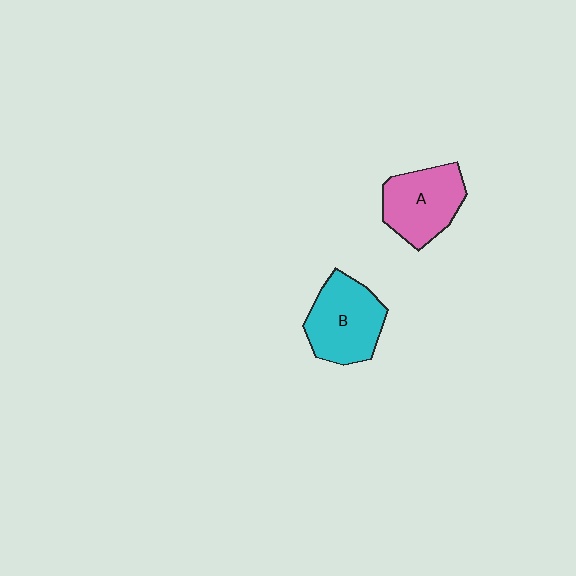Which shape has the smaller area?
Shape A (pink).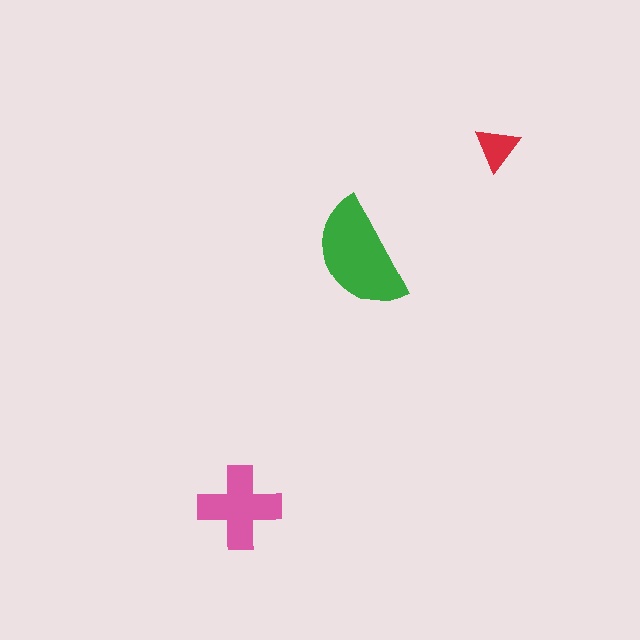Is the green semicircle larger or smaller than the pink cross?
Larger.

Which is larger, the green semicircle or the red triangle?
The green semicircle.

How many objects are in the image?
There are 3 objects in the image.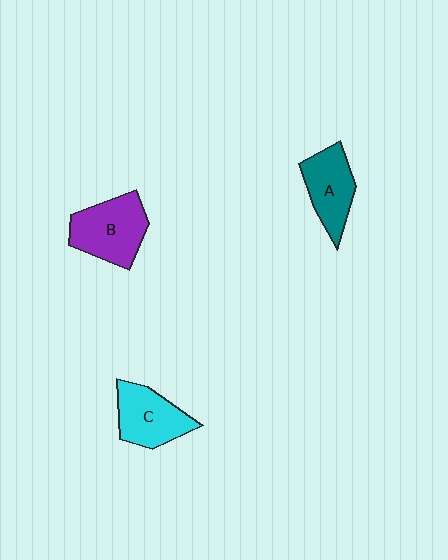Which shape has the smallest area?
Shape A (teal).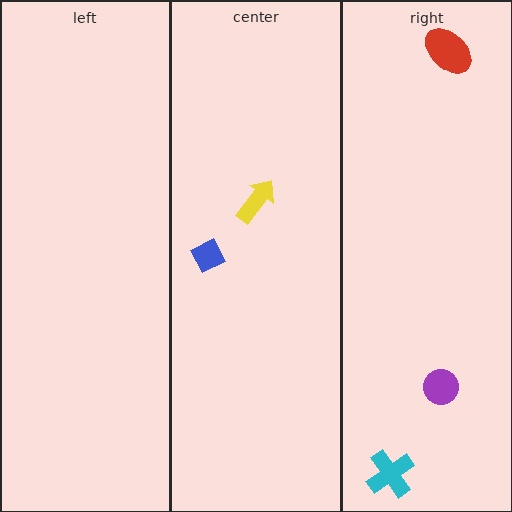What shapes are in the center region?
The yellow arrow, the blue diamond.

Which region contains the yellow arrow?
The center region.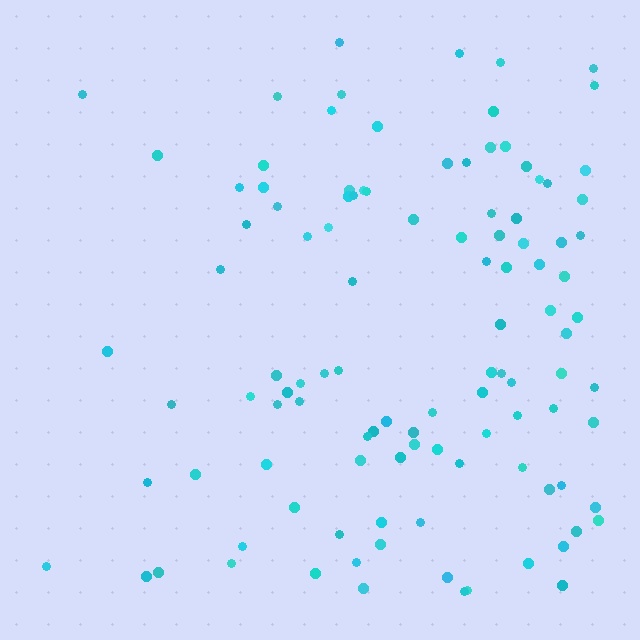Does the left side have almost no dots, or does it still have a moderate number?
Still a moderate number, just noticeably fewer than the right.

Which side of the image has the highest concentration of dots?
The right.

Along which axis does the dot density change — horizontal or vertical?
Horizontal.